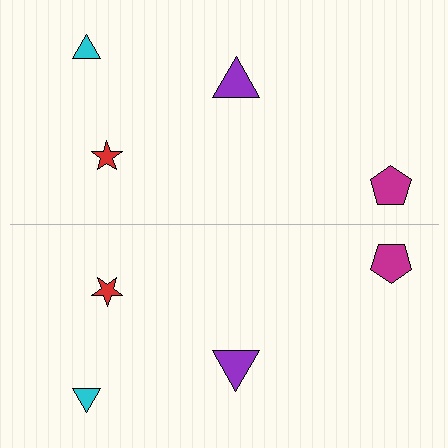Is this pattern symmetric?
Yes, this pattern has bilateral (reflection) symmetry.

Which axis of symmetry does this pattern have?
The pattern has a horizontal axis of symmetry running through the center of the image.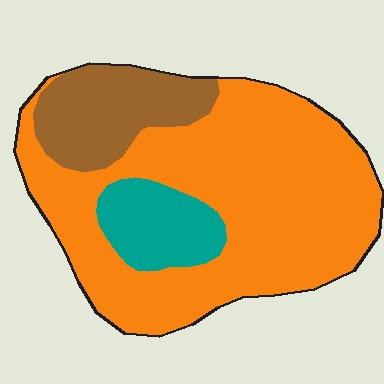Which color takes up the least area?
Teal, at roughly 10%.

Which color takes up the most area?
Orange, at roughly 70%.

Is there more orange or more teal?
Orange.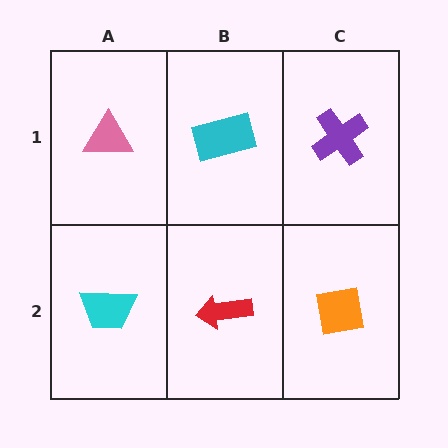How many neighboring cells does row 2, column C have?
2.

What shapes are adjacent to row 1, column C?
An orange square (row 2, column C), a cyan rectangle (row 1, column B).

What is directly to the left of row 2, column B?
A cyan trapezoid.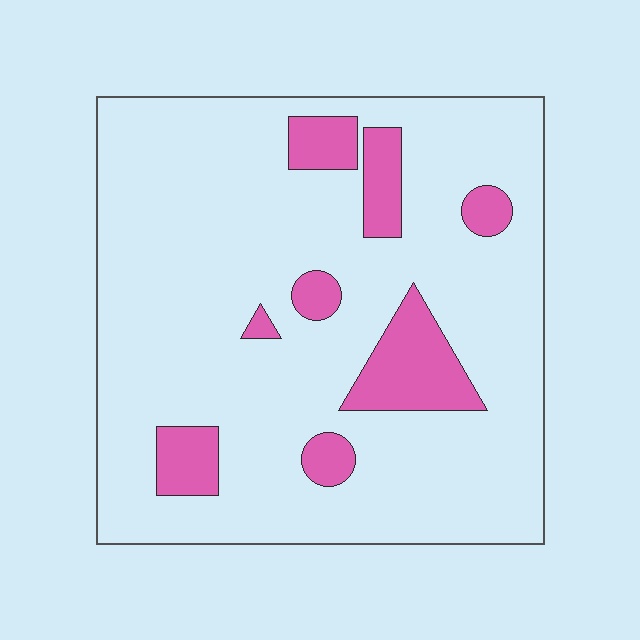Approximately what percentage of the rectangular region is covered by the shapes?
Approximately 15%.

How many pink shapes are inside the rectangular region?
8.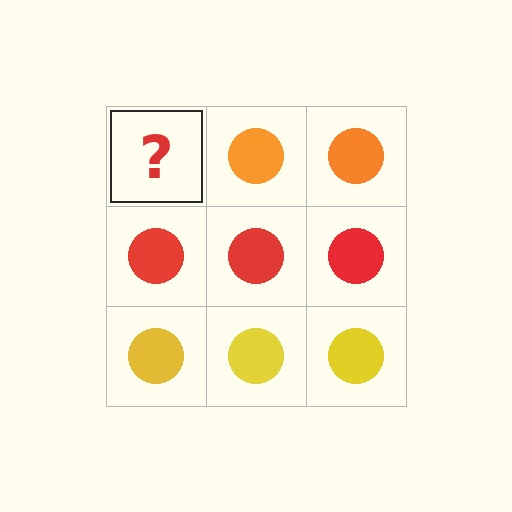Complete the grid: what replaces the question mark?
The question mark should be replaced with an orange circle.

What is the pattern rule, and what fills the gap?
The rule is that each row has a consistent color. The gap should be filled with an orange circle.